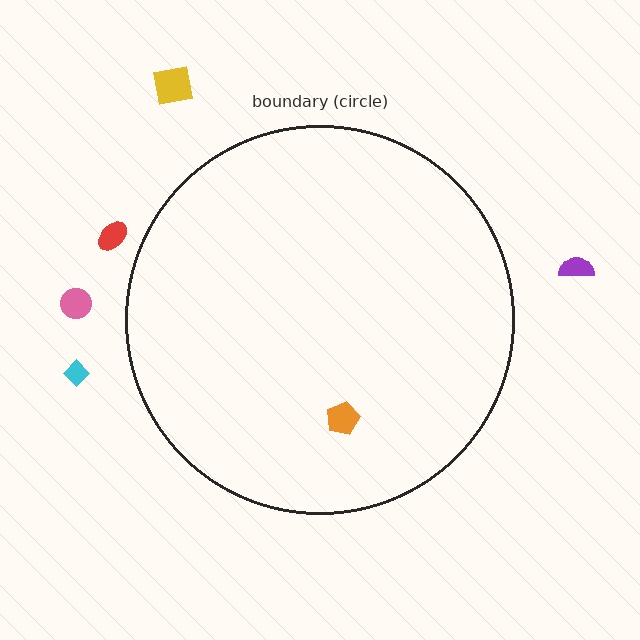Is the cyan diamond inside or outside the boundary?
Outside.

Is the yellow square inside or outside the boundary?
Outside.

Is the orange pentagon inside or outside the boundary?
Inside.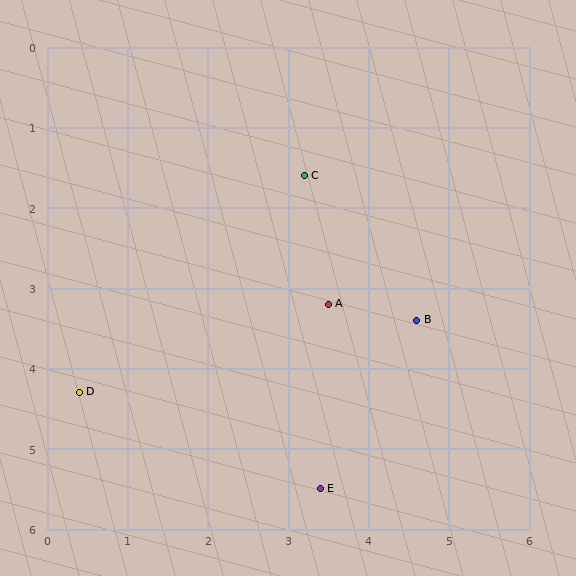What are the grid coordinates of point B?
Point B is at approximately (4.6, 3.4).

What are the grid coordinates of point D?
Point D is at approximately (0.4, 4.3).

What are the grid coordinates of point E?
Point E is at approximately (3.4, 5.5).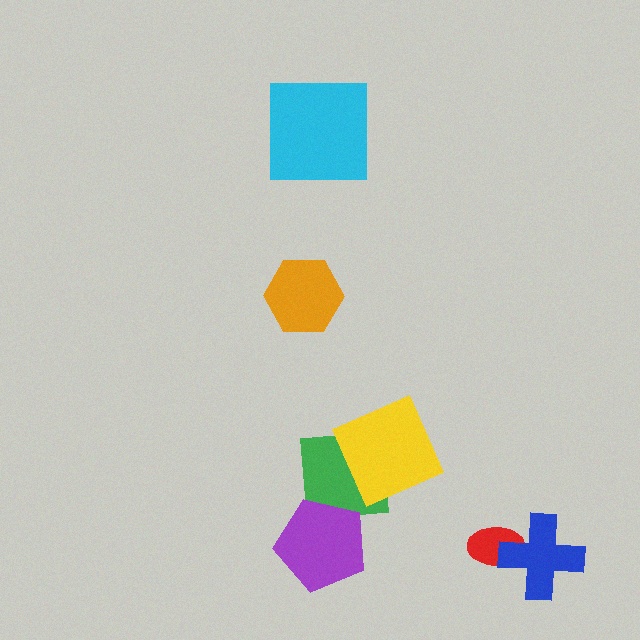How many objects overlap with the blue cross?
1 object overlaps with the blue cross.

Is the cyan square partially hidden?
No, no other shape covers it.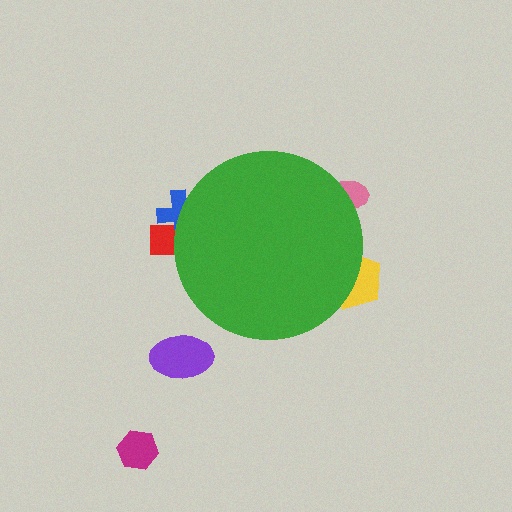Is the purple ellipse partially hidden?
No, the purple ellipse is fully visible.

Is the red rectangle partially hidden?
Yes, the red rectangle is partially hidden behind the green circle.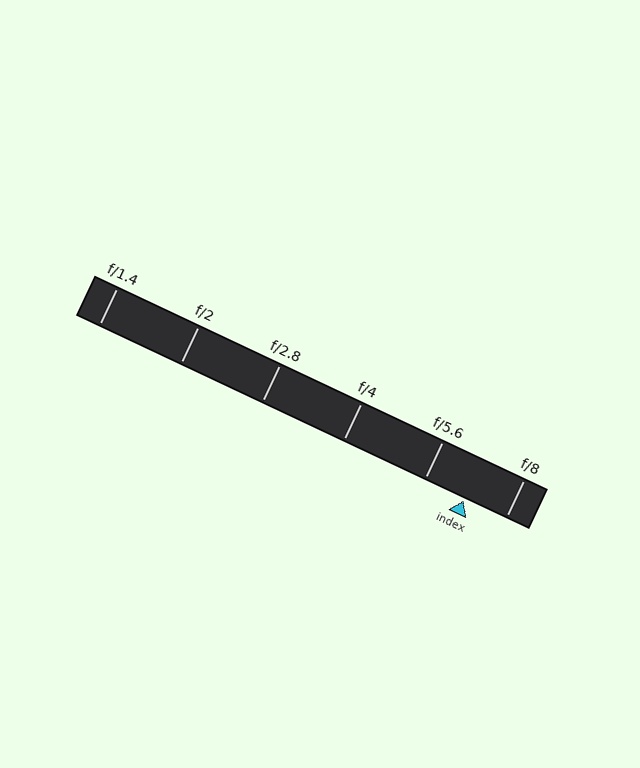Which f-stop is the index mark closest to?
The index mark is closest to f/5.6.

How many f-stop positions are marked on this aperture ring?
There are 6 f-stop positions marked.